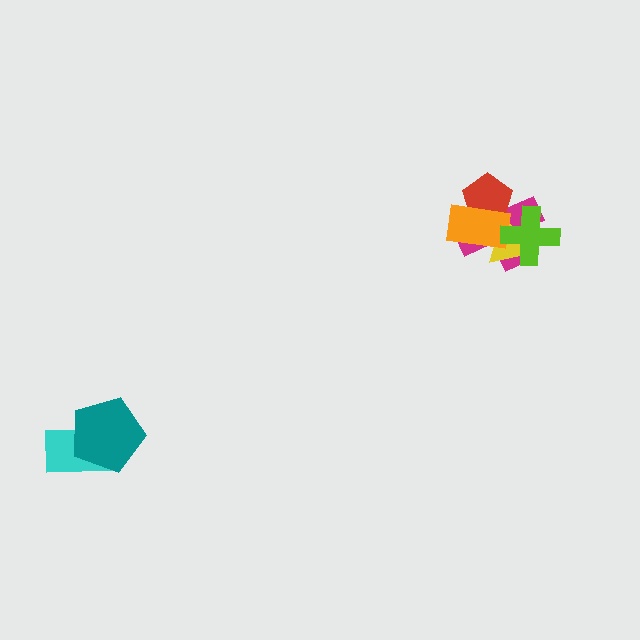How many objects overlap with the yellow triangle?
3 objects overlap with the yellow triangle.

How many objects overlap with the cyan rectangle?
1 object overlaps with the cyan rectangle.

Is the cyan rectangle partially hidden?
Yes, it is partially covered by another shape.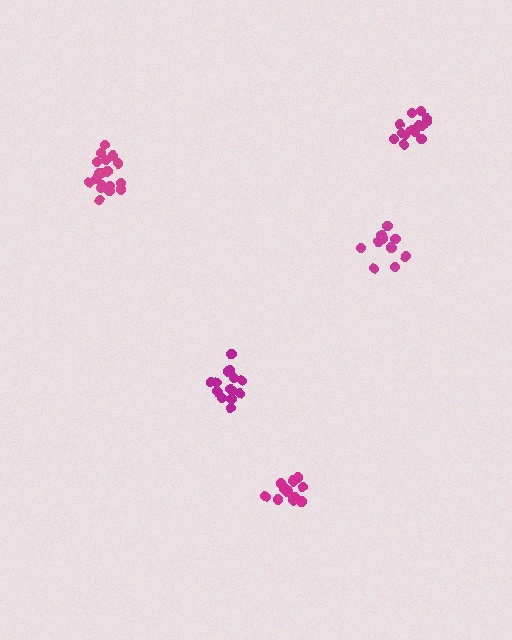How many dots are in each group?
Group 1: 14 dots, Group 2: 13 dots, Group 3: 12 dots, Group 4: 18 dots, Group 5: 15 dots (72 total).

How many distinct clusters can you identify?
There are 5 distinct clusters.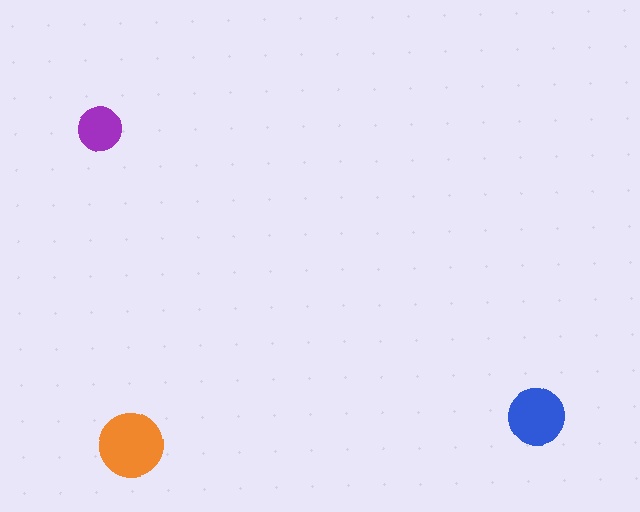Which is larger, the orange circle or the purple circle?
The orange one.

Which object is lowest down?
The orange circle is bottommost.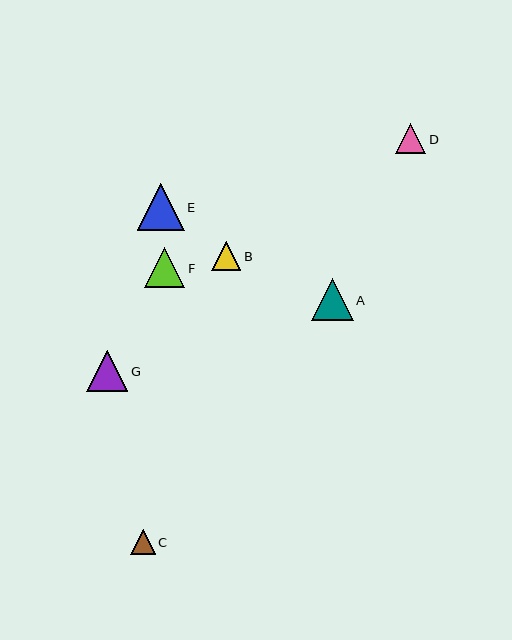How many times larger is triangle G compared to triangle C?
Triangle G is approximately 1.7 times the size of triangle C.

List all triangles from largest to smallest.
From largest to smallest: E, A, G, F, D, B, C.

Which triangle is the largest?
Triangle E is the largest with a size of approximately 47 pixels.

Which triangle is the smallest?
Triangle C is the smallest with a size of approximately 25 pixels.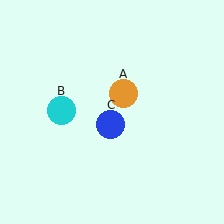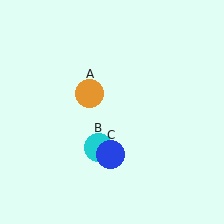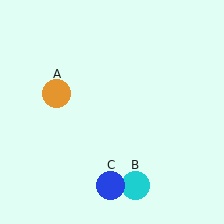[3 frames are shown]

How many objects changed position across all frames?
3 objects changed position: orange circle (object A), cyan circle (object B), blue circle (object C).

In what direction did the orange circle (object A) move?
The orange circle (object A) moved left.